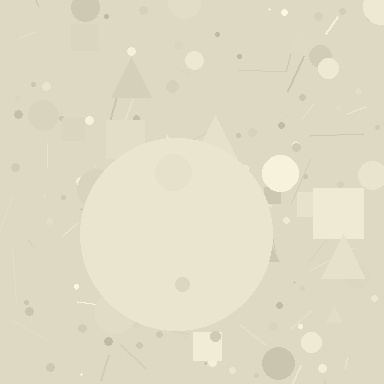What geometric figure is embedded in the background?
A circle is embedded in the background.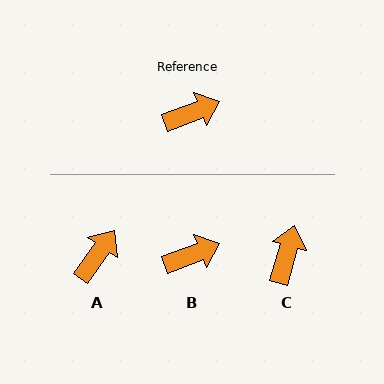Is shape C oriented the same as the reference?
No, it is off by about 53 degrees.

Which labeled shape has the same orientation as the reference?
B.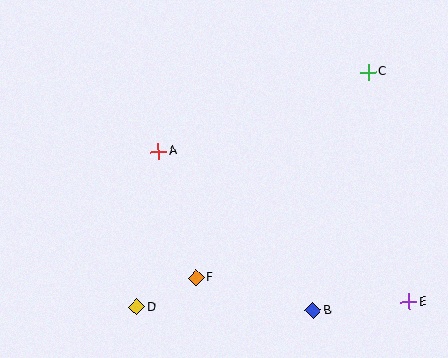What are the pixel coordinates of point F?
Point F is at (196, 278).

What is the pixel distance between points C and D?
The distance between C and D is 330 pixels.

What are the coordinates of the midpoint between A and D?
The midpoint between A and D is at (148, 229).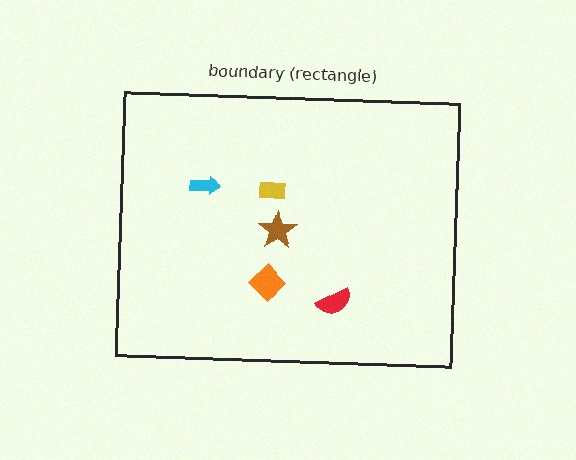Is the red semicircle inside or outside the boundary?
Inside.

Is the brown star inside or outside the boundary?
Inside.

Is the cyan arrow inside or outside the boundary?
Inside.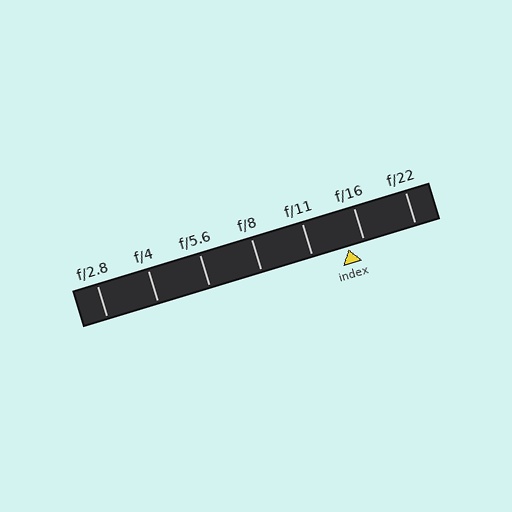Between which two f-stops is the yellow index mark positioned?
The index mark is between f/11 and f/16.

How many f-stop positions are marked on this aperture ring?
There are 7 f-stop positions marked.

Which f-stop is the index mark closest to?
The index mark is closest to f/16.